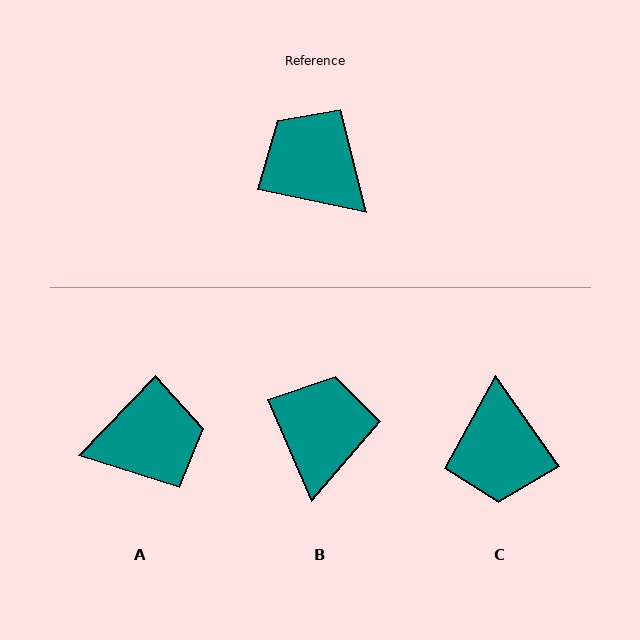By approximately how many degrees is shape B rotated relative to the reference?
Approximately 55 degrees clockwise.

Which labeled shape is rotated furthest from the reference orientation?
C, about 137 degrees away.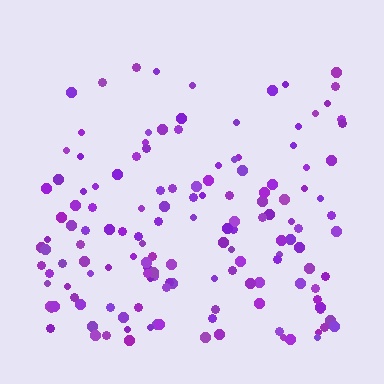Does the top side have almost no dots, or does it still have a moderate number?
Still a moderate number, just noticeably fewer than the bottom.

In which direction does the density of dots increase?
From top to bottom, with the bottom side densest.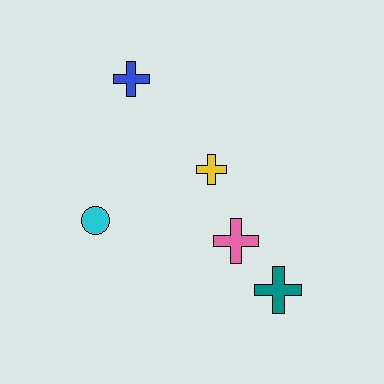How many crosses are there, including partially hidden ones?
There are 4 crosses.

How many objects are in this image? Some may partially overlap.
There are 5 objects.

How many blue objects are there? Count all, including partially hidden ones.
There is 1 blue object.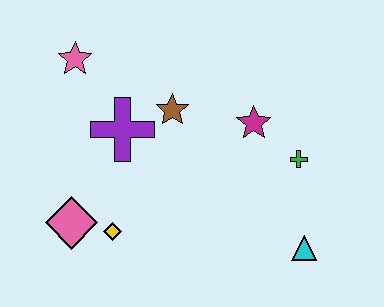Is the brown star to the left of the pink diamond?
No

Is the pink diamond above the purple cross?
No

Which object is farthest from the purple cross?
The cyan triangle is farthest from the purple cross.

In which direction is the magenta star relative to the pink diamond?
The magenta star is to the right of the pink diamond.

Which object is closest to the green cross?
The magenta star is closest to the green cross.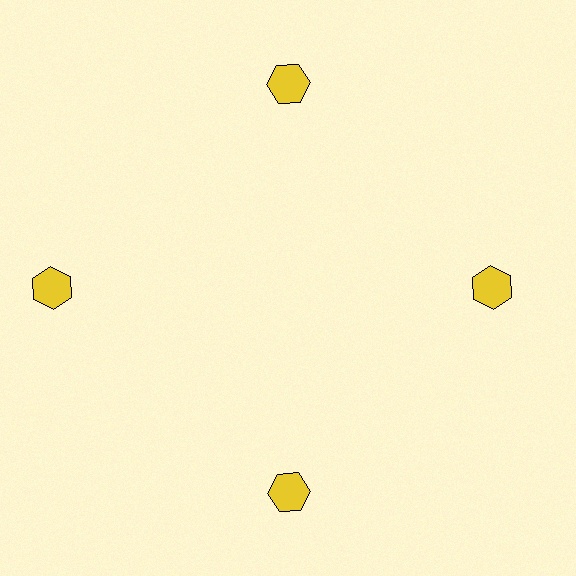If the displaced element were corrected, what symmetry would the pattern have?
It would have 4-fold rotational symmetry — the pattern would map onto itself every 90 degrees.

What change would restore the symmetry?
The symmetry would be restored by moving it inward, back onto the ring so that all 4 hexagons sit at equal angles and equal distance from the center.